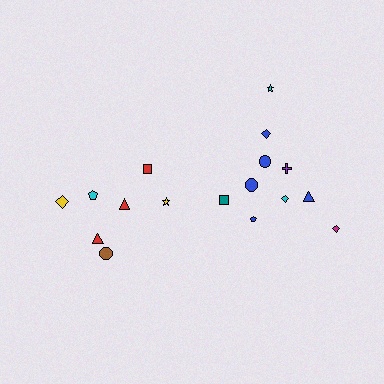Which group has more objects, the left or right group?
The right group.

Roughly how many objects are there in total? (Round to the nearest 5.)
Roughly 15 objects in total.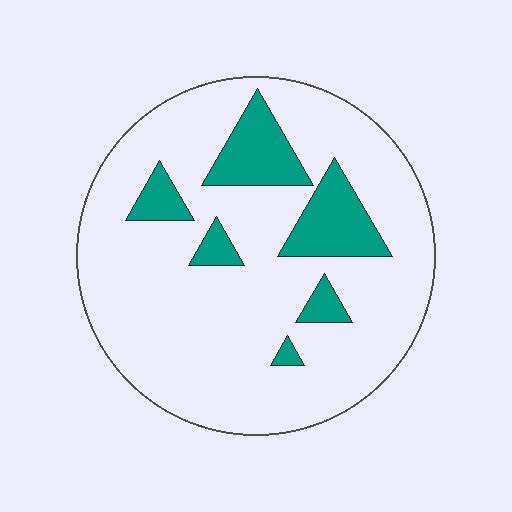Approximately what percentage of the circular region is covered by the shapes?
Approximately 15%.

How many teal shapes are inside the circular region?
6.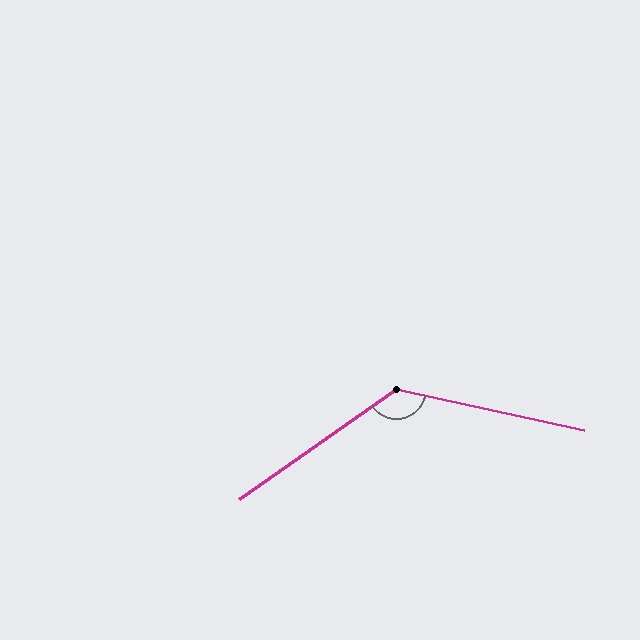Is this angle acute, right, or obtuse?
It is obtuse.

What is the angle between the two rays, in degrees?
Approximately 133 degrees.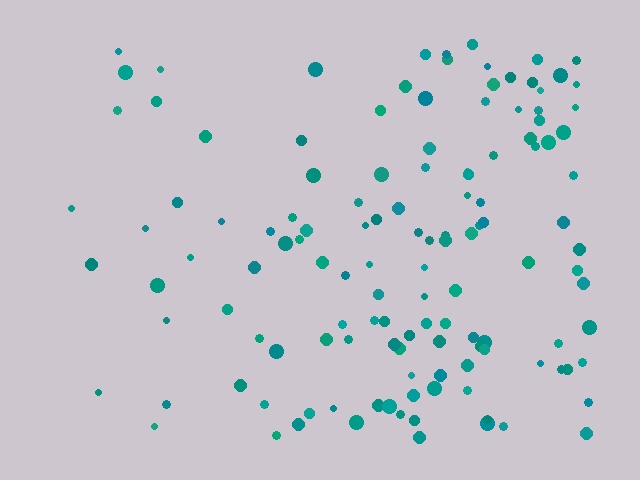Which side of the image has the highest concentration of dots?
The right.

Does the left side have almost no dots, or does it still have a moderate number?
Still a moderate number, just noticeably fewer than the right.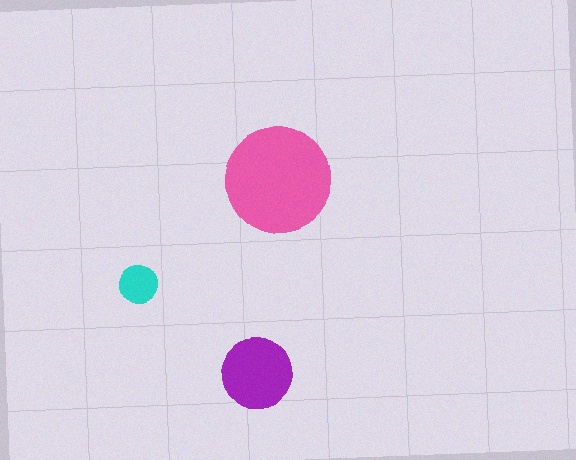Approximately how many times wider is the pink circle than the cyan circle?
About 3 times wider.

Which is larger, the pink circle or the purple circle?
The pink one.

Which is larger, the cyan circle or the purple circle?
The purple one.